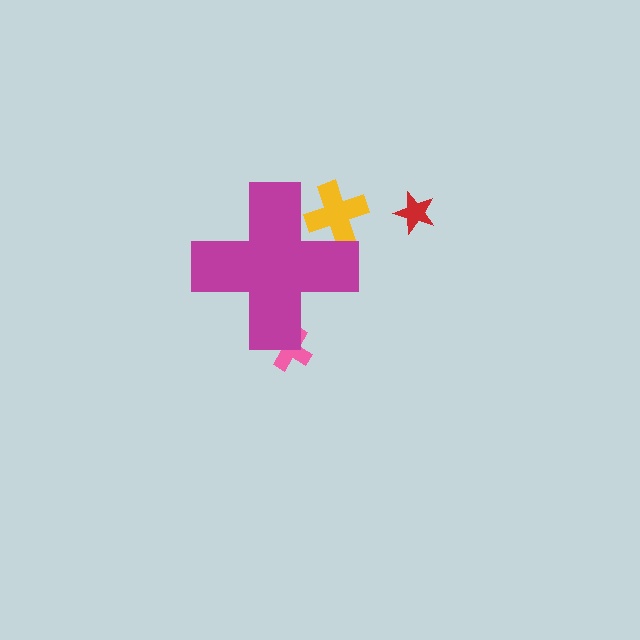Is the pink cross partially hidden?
Yes, the pink cross is partially hidden behind the magenta cross.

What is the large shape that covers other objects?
A magenta cross.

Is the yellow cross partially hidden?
Yes, the yellow cross is partially hidden behind the magenta cross.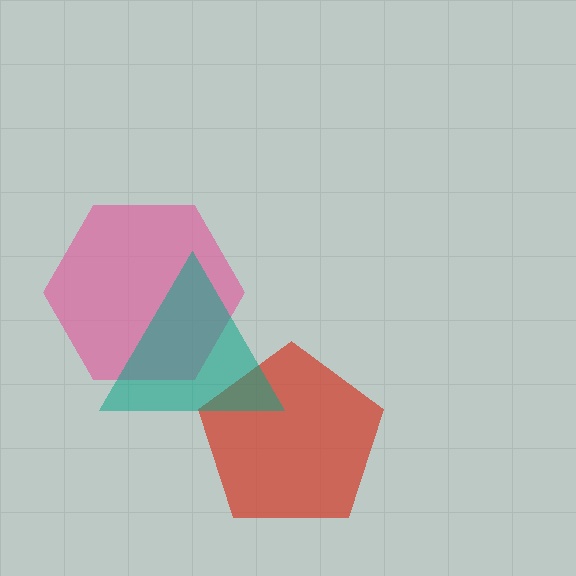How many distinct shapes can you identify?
There are 3 distinct shapes: a pink hexagon, a red pentagon, a teal triangle.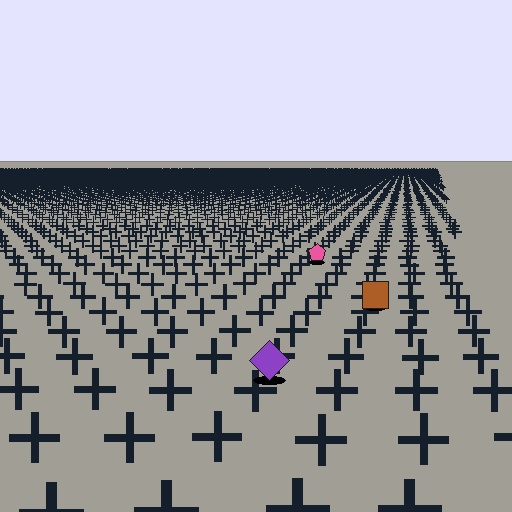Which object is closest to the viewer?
The purple diamond is closest. The texture marks near it are larger and more spread out.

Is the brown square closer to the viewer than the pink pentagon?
Yes. The brown square is closer — you can tell from the texture gradient: the ground texture is coarser near it.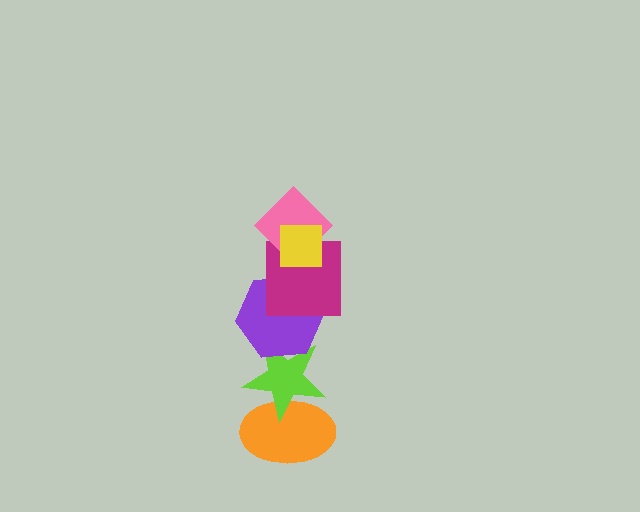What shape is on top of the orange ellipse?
The lime star is on top of the orange ellipse.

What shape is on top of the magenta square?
The pink diamond is on top of the magenta square.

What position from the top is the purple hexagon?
The purple hexagon is 4th from the top.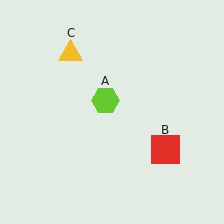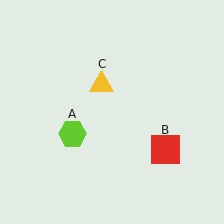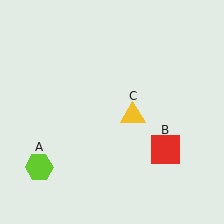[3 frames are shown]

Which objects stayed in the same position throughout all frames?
Red square (object B) remained stationary.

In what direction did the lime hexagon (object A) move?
The lime hexagon (object A) moved down and to the left.